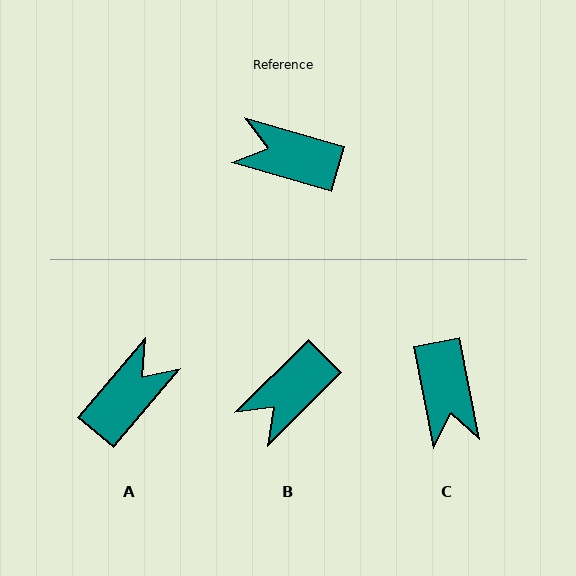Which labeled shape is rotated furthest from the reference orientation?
C, about 117 degrees away.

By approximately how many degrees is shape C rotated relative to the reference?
Approximately 117 degrees counter-clockwise.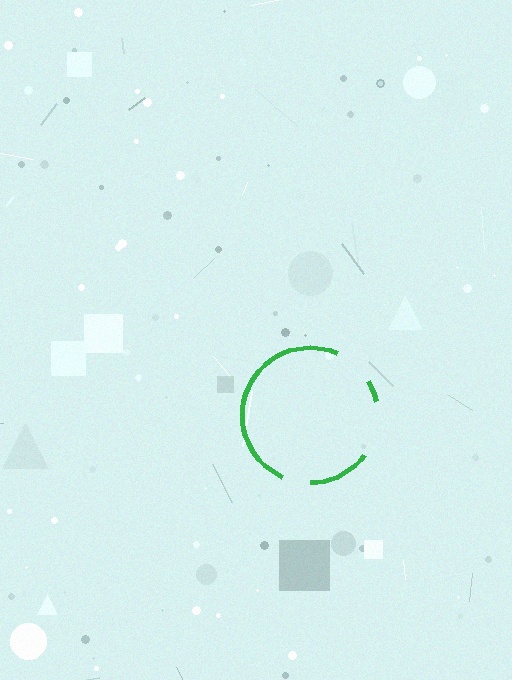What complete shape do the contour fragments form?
The contour fragments form a circle.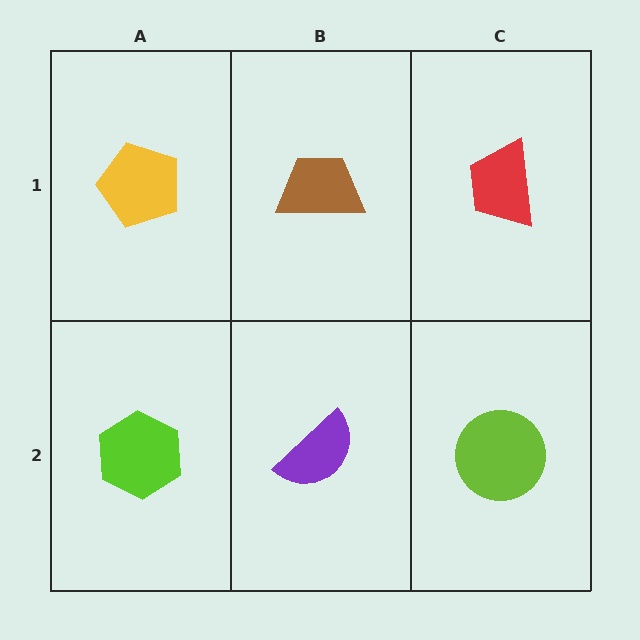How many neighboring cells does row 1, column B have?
3.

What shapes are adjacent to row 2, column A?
A yellow pentagon (row 1, column A), a purple semicircle (row 2, column B).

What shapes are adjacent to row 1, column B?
A purple semicircle (row 2, column B), a yellow pentagon (row 1, column A), a red trapezoid (row 1, column C).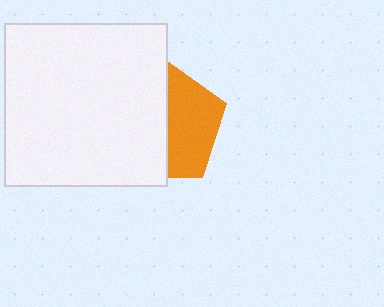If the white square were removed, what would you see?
You would see the complete orange pentagon.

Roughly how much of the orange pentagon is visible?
About half of it is visible (roughly 46%).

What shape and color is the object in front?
The object in front is a white square.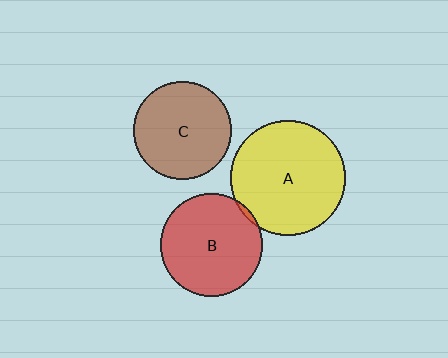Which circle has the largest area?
Circle A (yellow).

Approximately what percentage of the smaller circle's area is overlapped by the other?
Approximately 5%.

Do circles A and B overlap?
Yes.